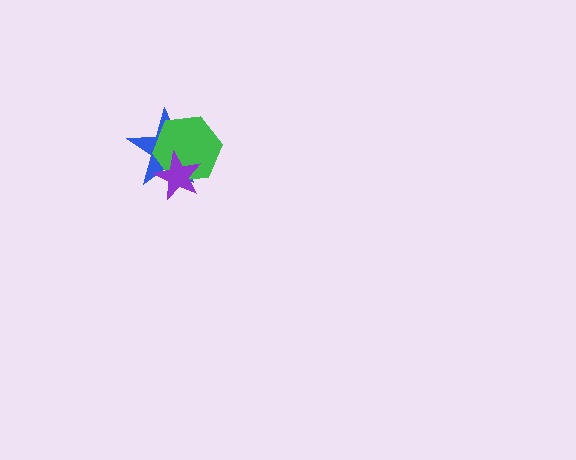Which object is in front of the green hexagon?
The purple star is in front of the green hexagon.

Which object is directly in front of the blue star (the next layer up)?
The green hexagon is directly in front of the blue star.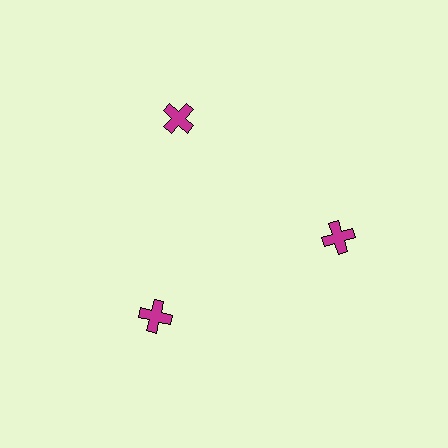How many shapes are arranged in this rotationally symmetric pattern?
There are 3 shapes, arranged in 3 groups of 1.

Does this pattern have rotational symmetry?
Yes, this pattern has 3-fold rotational symmetry. It looks the same after rotating 120 degrees around the center.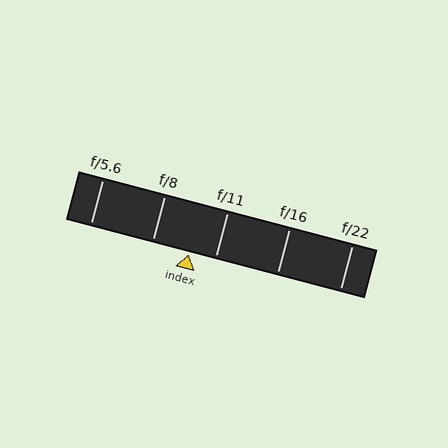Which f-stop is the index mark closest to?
The index mark is closest to f/11.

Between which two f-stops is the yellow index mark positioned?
The index mark is between f/8 and f/11.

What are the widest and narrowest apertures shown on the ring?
The widest aperture shown is f/5.6 and the narrowest is f/22.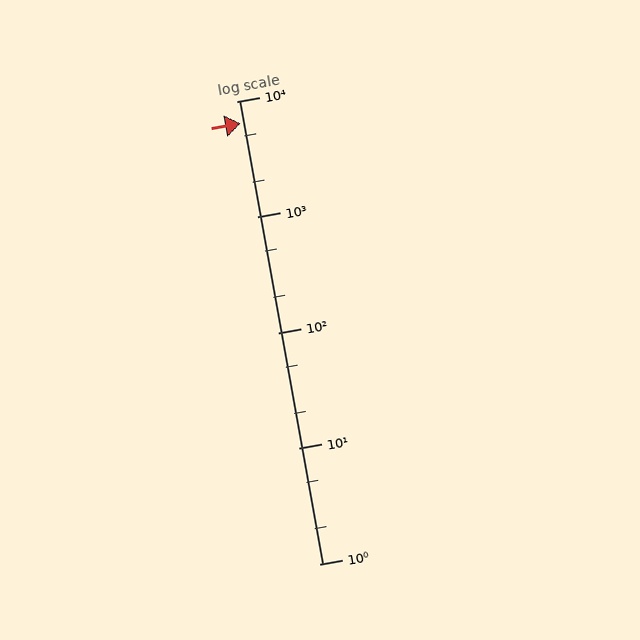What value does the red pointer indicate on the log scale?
The pointer indicates approximately 6400.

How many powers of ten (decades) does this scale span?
The scale spans 4 decades, from 1 to 10000.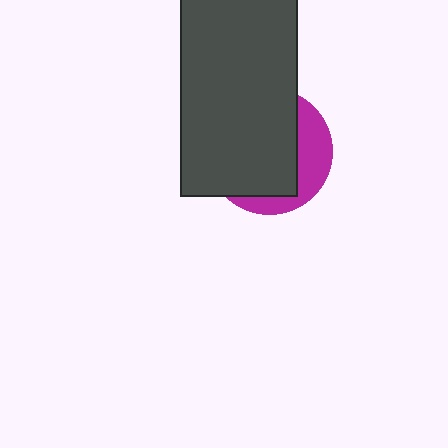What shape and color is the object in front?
The object in front is a dark gray rectangle.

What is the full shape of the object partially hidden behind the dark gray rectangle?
The partially hidden object is a magenta circle.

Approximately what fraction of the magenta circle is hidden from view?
Roughly 70% of the magenta circle is hidden behind the dark gray rectangle.